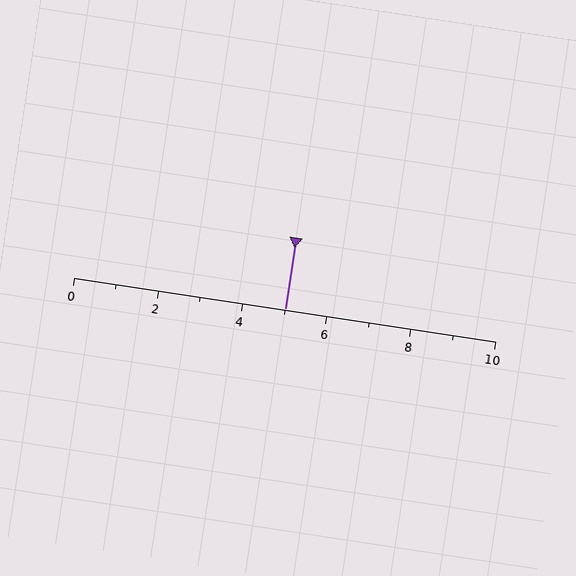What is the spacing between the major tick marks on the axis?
The major ticks are spaced 2 apart.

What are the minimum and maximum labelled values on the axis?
The axis runs from 0 to 10.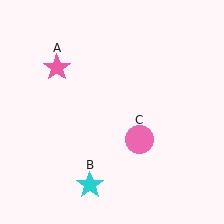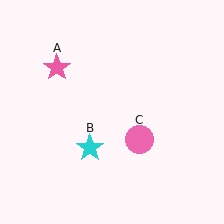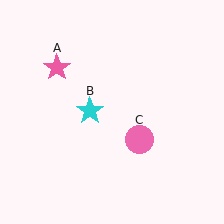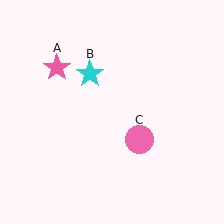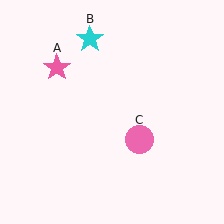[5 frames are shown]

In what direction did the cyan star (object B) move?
The cyan star (object B) moved up.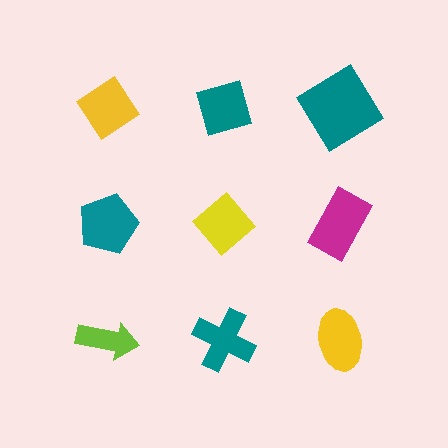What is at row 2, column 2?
A yellow diamond.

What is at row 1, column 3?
A teal diamond.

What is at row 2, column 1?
A teal pentagon.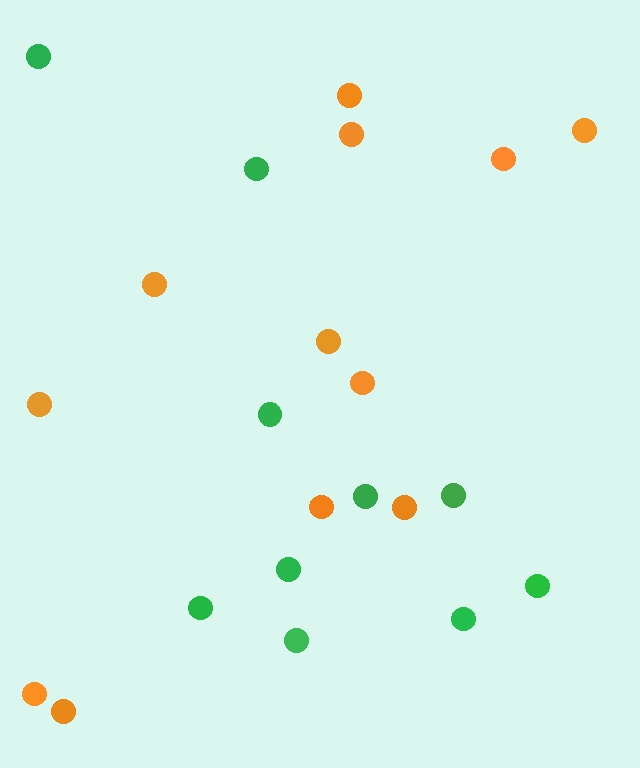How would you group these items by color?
There are 2 groups: one group of green circles (10) and one group of orange circles (12).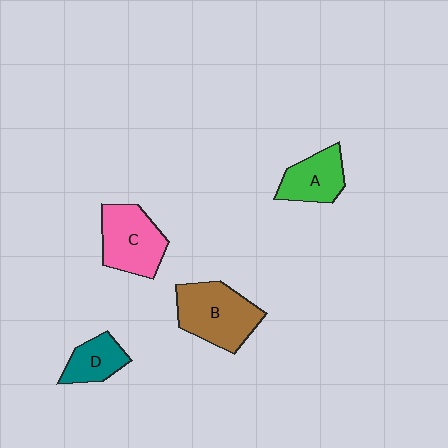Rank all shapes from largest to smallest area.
From largest to smallest: B (brown), C (pink), A (green), D (teal).